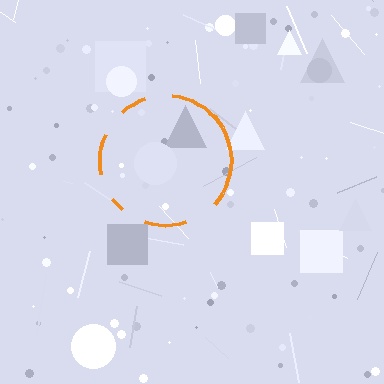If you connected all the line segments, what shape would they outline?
They would outline a circle.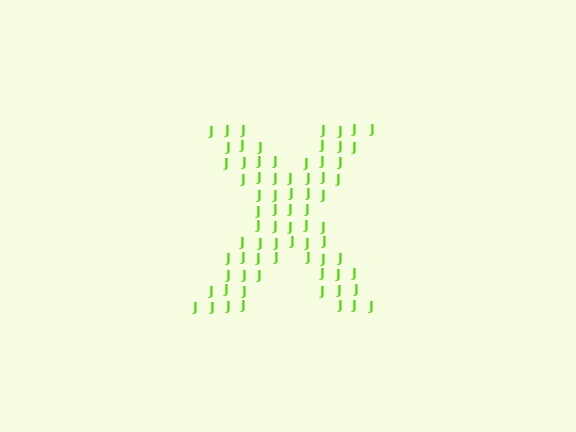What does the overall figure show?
The overall figure shows the letter X.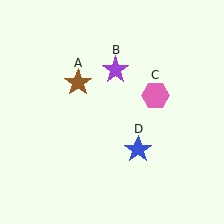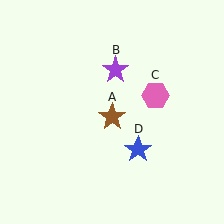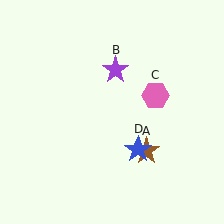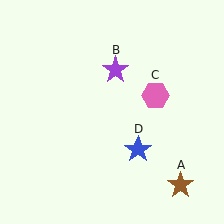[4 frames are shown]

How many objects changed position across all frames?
1 object changed position: brown star (object A).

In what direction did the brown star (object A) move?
The brown star (object A) moved down and to the right.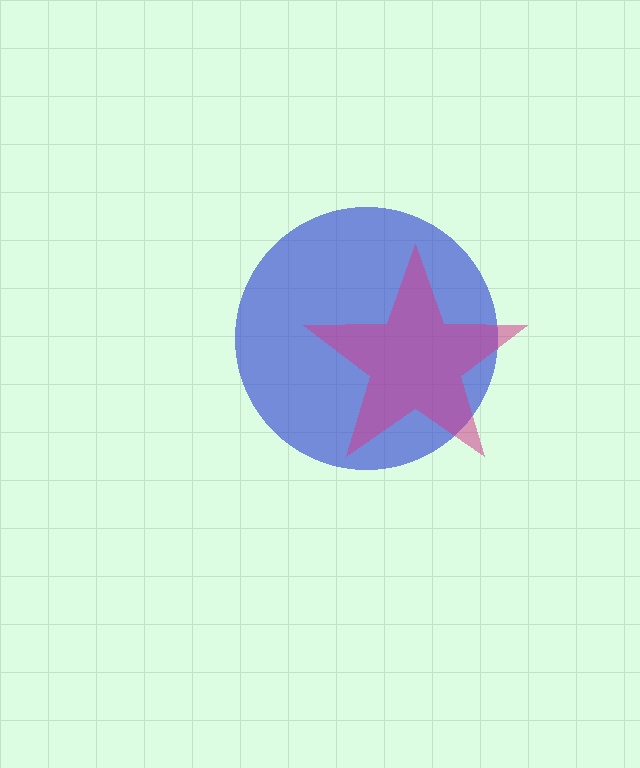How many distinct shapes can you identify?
There are 2 distinct shapes: a blue circle, a magenta star.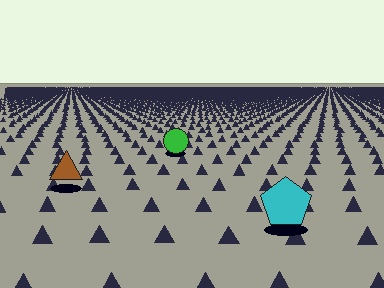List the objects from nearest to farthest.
From nearest to farthest: the cyan pentagon, the brown triangle, the green circle.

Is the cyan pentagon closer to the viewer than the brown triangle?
Yes. The cyan pentagon is closer — you can tell from the texture gradient: the ground texture is coarser near it.